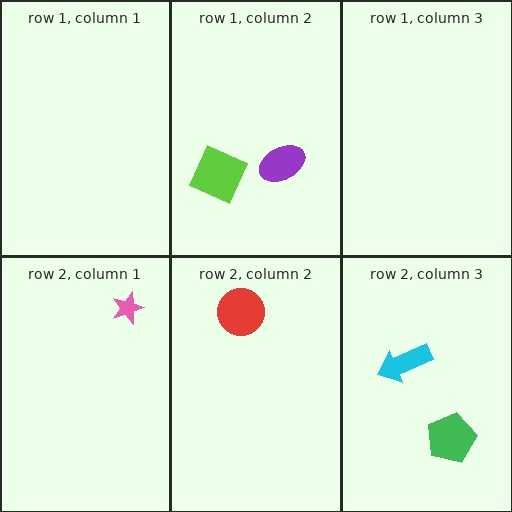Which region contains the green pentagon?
The row 2, column 3 region.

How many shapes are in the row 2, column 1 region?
1.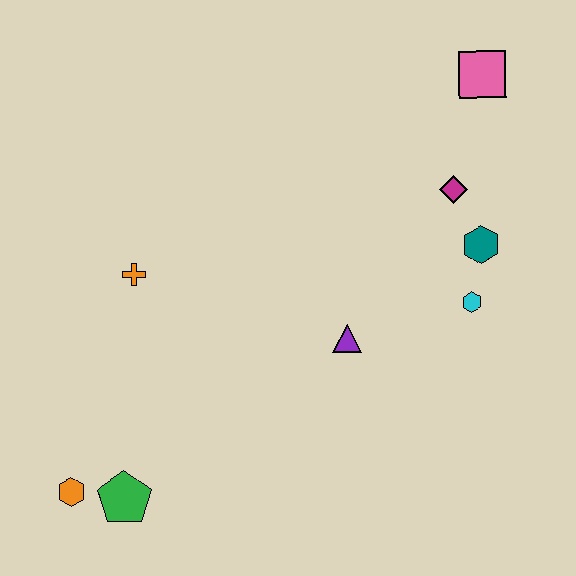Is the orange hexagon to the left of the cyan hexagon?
Yes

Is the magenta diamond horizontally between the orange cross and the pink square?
Yes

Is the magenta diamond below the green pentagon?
No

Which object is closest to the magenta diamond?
The teal hexagon is closest to the magenta diamond.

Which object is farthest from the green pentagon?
The pink square is farthest from the green pentagon.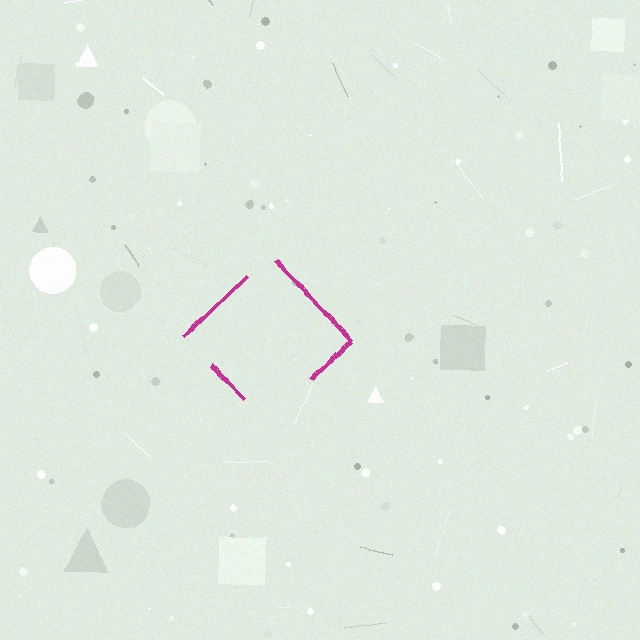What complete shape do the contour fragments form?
The contour fragments form a diamond.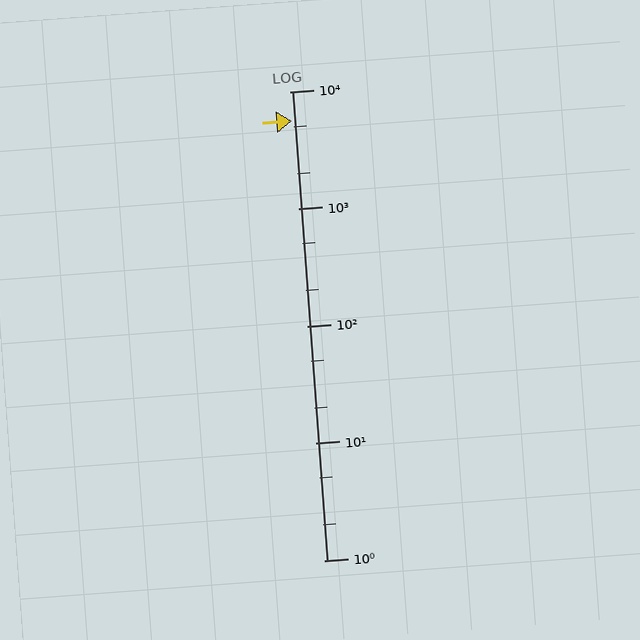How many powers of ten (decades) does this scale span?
The scale spans 4 decades, from 1 to 10000.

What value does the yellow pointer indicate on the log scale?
The pointer indicates approximately 5600.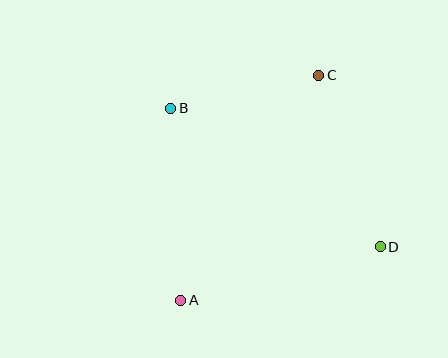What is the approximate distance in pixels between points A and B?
The distance between A and B is approximately 192 pixels.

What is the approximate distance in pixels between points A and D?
The distance between A and D is approximately 206 pixels.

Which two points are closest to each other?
Points B and C are closest to each other.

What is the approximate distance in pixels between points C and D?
The distance between C and D is approximately 182 pixels.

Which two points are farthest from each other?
Points A and C are farthest from each other.